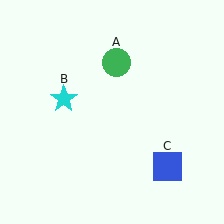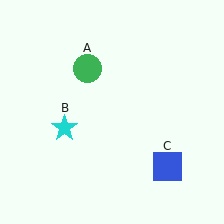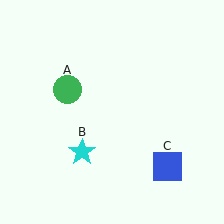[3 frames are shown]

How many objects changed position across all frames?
2 objects changed position: green circle (object A), cyan star (object B).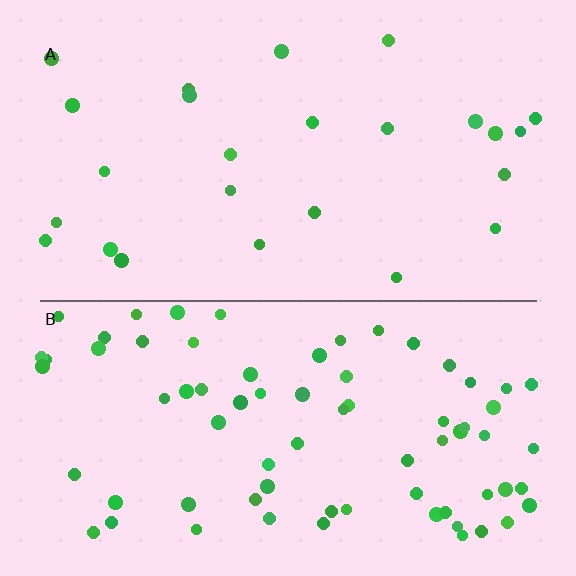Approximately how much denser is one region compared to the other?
Approximately 2.9× — region B over region A.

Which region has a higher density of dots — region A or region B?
B (the bottom).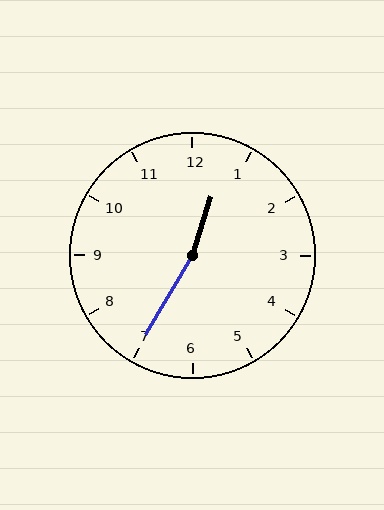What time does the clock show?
12:35.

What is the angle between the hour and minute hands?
Approximately 168 degrees.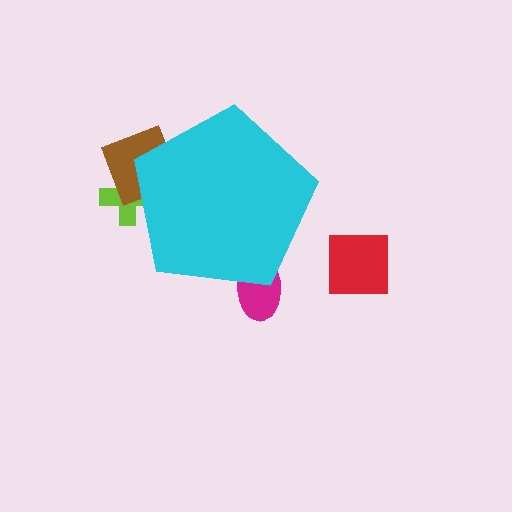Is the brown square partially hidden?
Yes, the brown square is partially hidden behind the cyan pentagon.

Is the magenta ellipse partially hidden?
Yes, the magenta ellipse is partially hidden behind the cyan pentagon.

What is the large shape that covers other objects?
A cyan pentagon.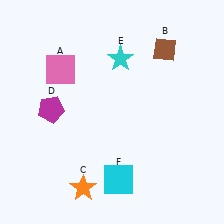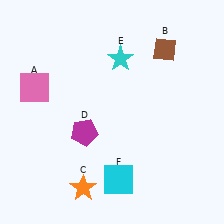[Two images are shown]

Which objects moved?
The objects that moved are: the pink square (A), the magenta pentagon (D).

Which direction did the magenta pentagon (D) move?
The magenta pentagon (D) moved right.